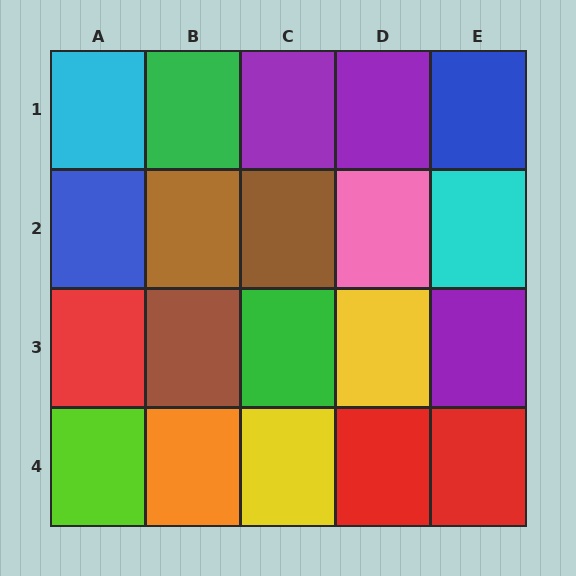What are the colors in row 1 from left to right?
Cyan, green, purple, purple, blue.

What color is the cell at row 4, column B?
Orange.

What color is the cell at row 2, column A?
Blue.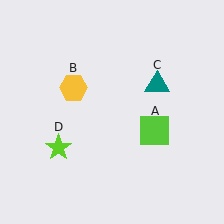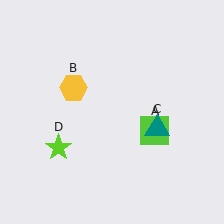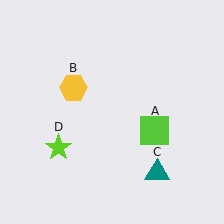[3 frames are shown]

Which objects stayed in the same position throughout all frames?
Lime square (object A) and yellow hexagon (object B) and lime star (object D) remained stationary.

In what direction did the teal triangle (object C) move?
The teal triangle (object C) moved down.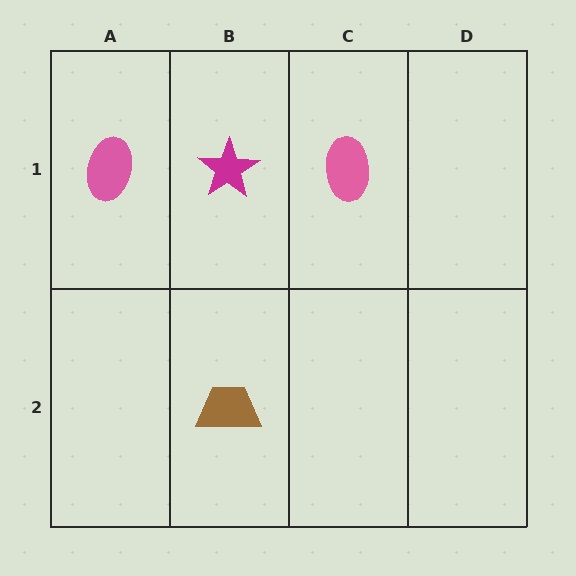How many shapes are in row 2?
1 shape.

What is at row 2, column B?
A brown trapezoid.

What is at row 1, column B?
A magenta star.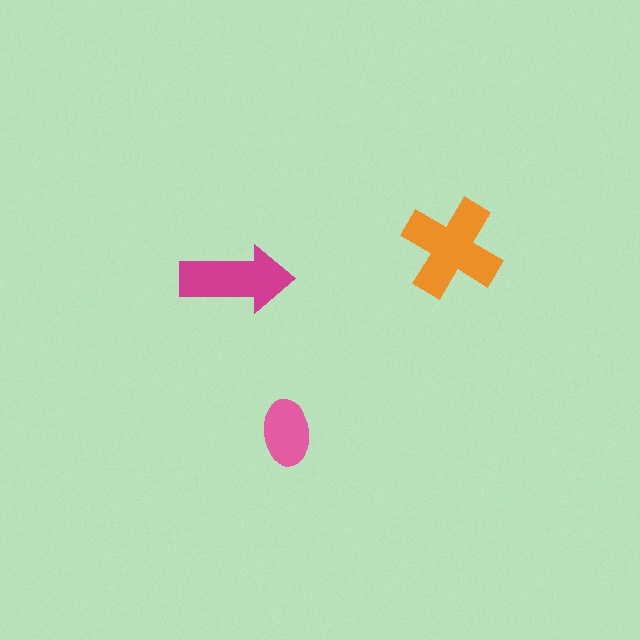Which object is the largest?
The orange cross.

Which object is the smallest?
The pink ellipse.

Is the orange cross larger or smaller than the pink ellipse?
Larger.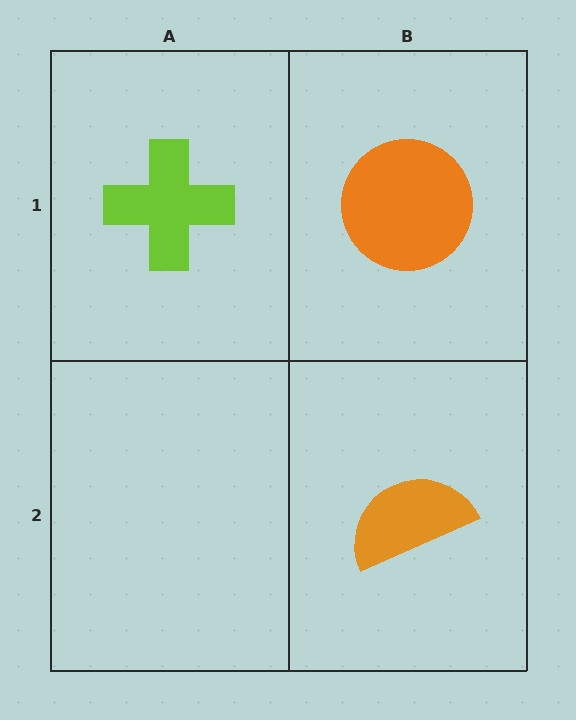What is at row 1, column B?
An orange circle.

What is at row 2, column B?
An orange semicircle.